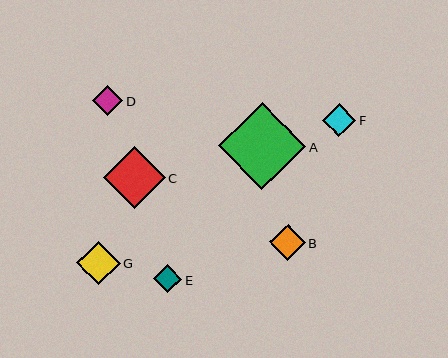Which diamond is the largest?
Diamond A is the largest with a size of approximately 88 pixels.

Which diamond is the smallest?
Diamond E is the smallest with a size of approximately 28 pixels.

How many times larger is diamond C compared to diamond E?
Diamond C is approximately 2.2 times the size of diamond E.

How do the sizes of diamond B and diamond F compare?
Diamond B and diamond F are approximately the same size.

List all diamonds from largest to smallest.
From largest to smallest: A, C, G, B, F, D, E.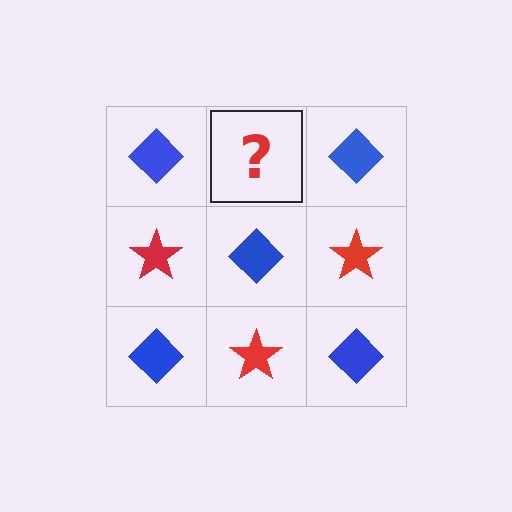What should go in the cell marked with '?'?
The missing cell should contain a red star.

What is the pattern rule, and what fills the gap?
The rule is that it alternates blue diamond and red star in a checkerboard pattern. The gap should be filled with a red star.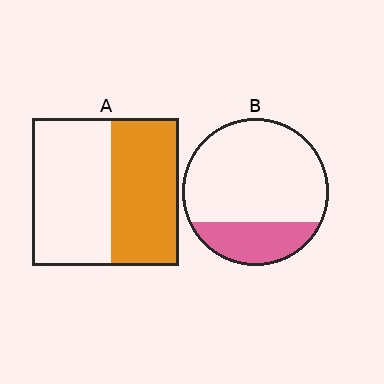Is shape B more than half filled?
No.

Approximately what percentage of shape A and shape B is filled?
A is approximately 45% and B is approximately 25%.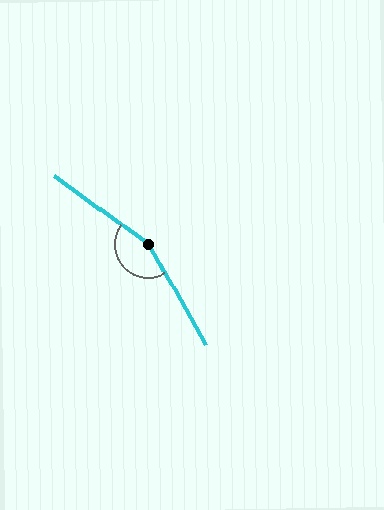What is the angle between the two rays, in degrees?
Approximately 155 degrees.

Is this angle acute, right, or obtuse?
It is obtuse.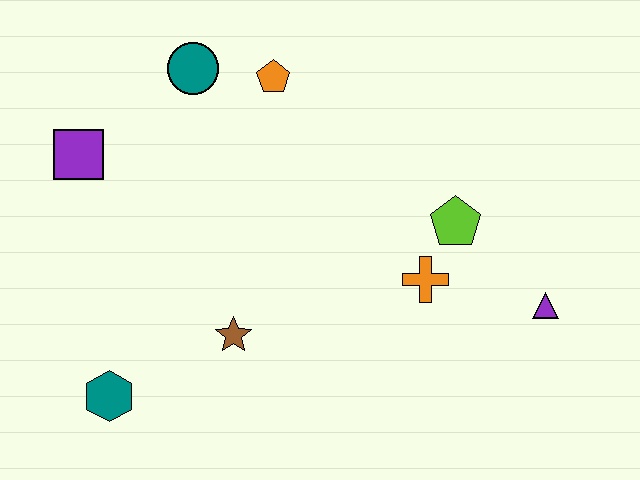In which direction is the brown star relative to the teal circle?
The brown star is below the teal circle.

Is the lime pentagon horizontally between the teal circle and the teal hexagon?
No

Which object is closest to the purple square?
The teal circle is closest to the purple square.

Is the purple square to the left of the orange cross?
Yes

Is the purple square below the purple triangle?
No